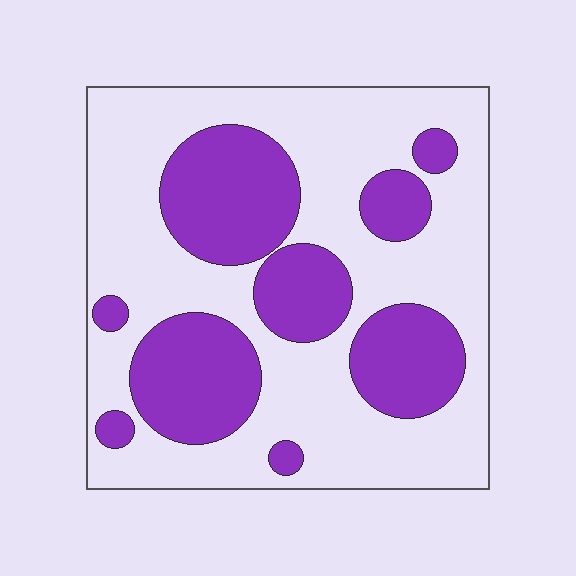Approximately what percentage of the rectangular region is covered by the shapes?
Approximately 35%.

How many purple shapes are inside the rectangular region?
9.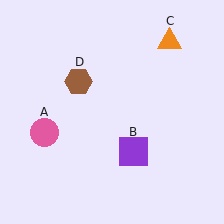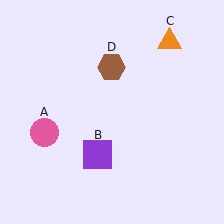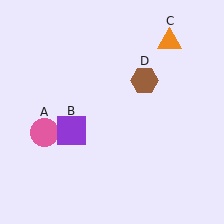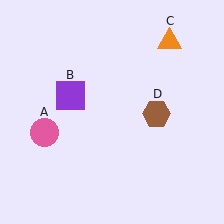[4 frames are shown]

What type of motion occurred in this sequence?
The purple square (object B), brown hexagon (object D) rotated clockwise around the center of the scene.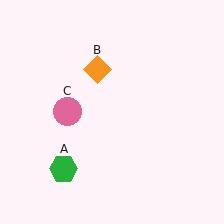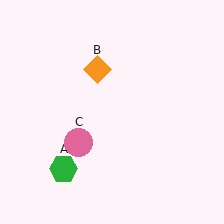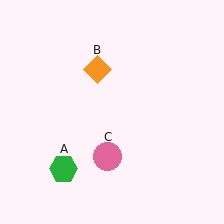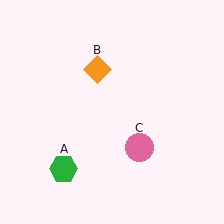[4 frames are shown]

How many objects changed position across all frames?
1 object changed position: pink circle (object C).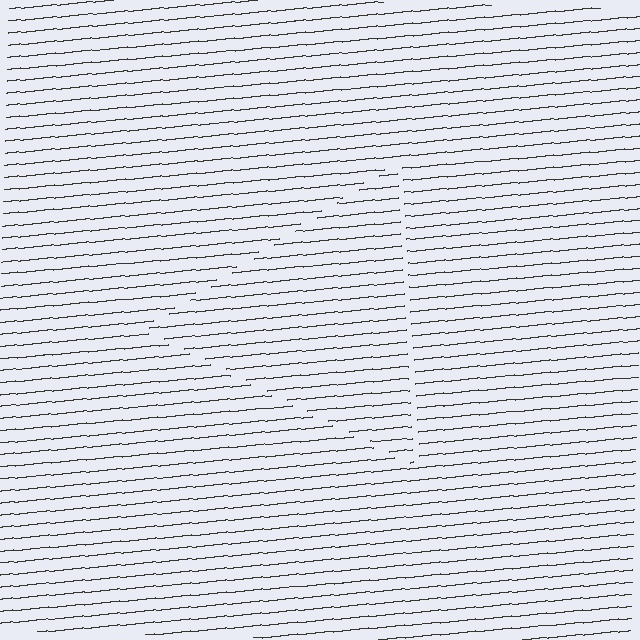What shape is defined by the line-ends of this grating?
An illusory triangle. The interior of the shape contains the same grating, shifted by half a period — the contour is defined by the phase discontinuity where line-ends from the inner and outer gratings abut.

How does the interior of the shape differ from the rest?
The interior of the shape contains the same grating, shifted by half a period — the contour is defined by the phase discontinuity where line-ends from the inner and outer gratings abut.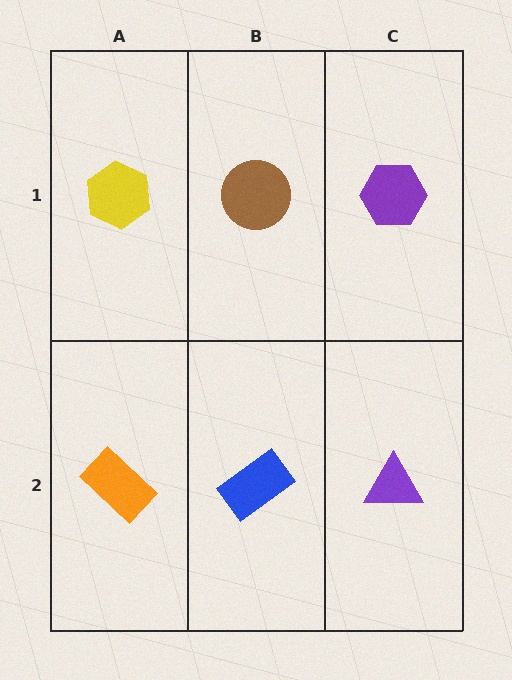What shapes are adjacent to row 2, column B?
A brown circle (row 1, column B), an orange rectangle (row 2, column A), a purple triangle (row 2, column C).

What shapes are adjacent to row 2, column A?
A yellow hexagon (row 1, column A), a blue rectangle (row 2, column B).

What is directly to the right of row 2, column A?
A blue rectangle.